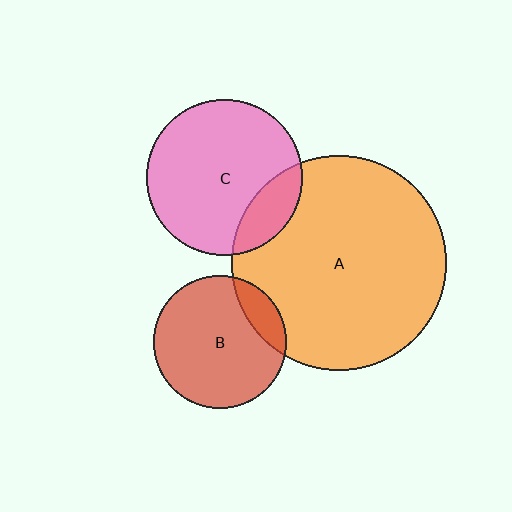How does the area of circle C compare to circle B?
Approximately 1.4 times.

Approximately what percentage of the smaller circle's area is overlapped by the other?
Approximately 15%.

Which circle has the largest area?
Circle A (orange).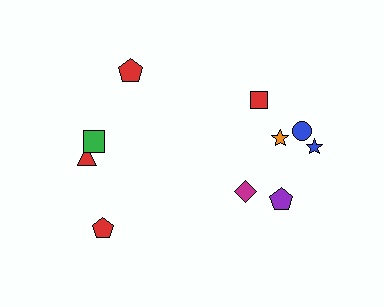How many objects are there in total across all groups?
There are 10 objects.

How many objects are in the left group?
There are 4 objects.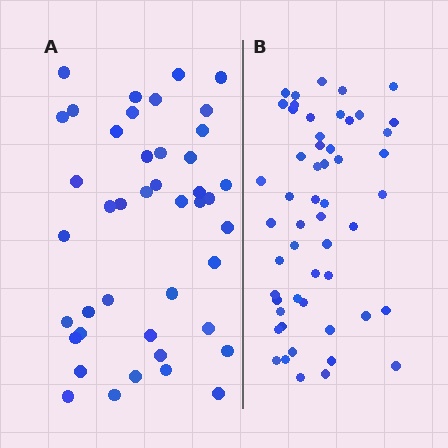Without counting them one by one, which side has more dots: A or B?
Region B (the right region) has more dots.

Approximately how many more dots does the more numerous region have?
Region B has roughly 10 or so more dots than region A.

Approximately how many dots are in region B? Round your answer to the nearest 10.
About 50 dots. (The exact count is 53, which rounds to 50.)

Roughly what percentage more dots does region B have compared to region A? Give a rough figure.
About 25% more.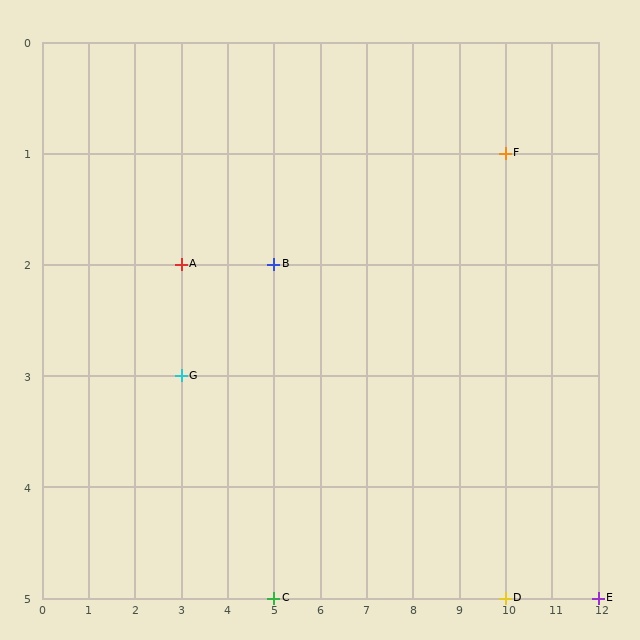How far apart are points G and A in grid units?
Points G and A are 1 row apart.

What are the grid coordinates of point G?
Point G is at grid coordinates (3, 3).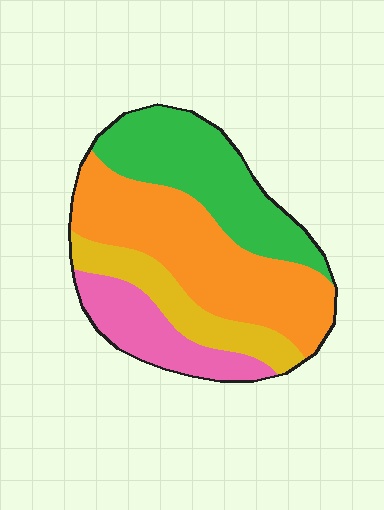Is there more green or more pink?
Green.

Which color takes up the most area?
Orange, at roughly 40%.